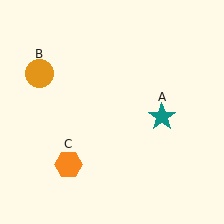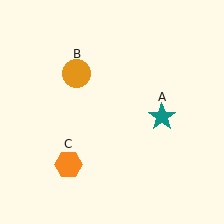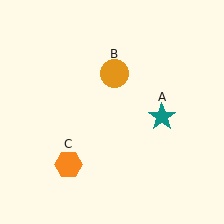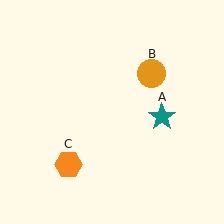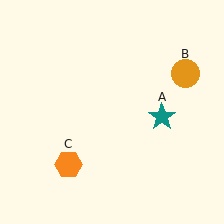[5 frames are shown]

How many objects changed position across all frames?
1 object changed position: orange circle (object B).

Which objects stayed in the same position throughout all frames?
Teal star (object A) and orange hexagon (object C) remained stationary.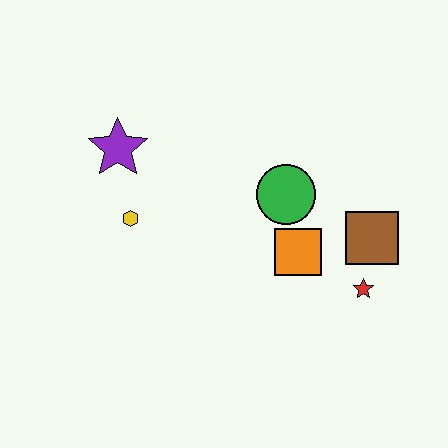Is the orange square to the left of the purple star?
No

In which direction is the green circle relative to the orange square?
The green circle is above the orange square.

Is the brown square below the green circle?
Yes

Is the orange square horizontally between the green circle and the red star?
Yes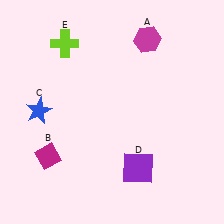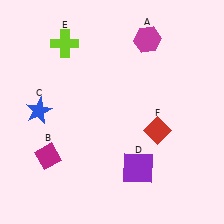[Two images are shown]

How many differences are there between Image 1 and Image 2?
There is 1 difference between the two images.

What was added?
A red diamond (F) was added in Image 2.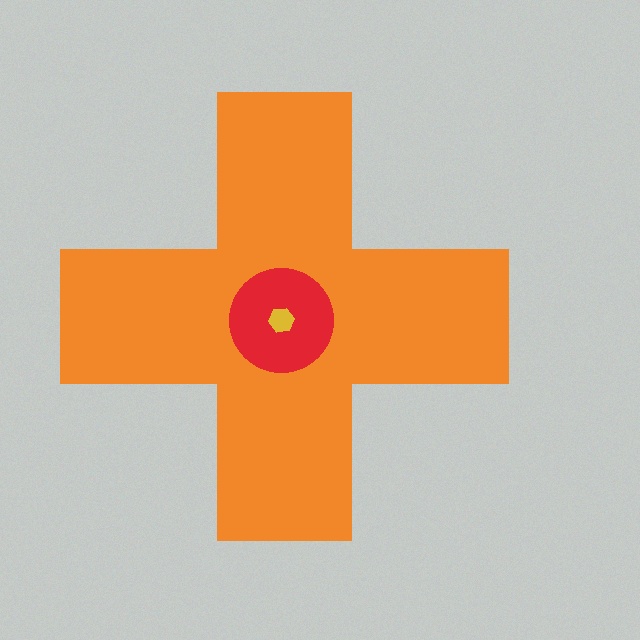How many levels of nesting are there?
3.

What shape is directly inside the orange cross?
The red circle.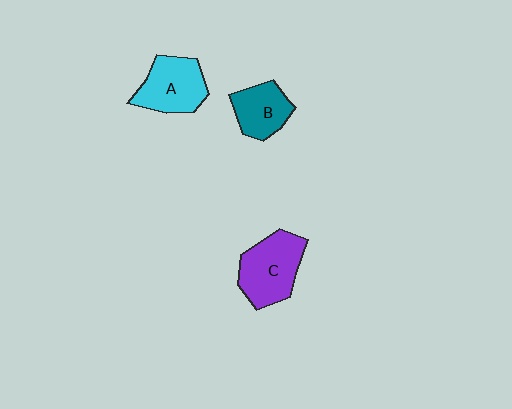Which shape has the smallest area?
Shape B (teal).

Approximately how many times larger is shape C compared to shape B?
Approximately 1.4 times.